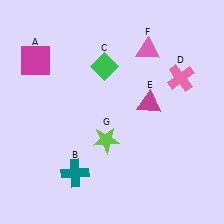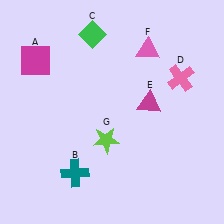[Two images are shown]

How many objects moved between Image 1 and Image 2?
1 object moved between the two images.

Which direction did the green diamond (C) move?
The green diamond (C) moved up.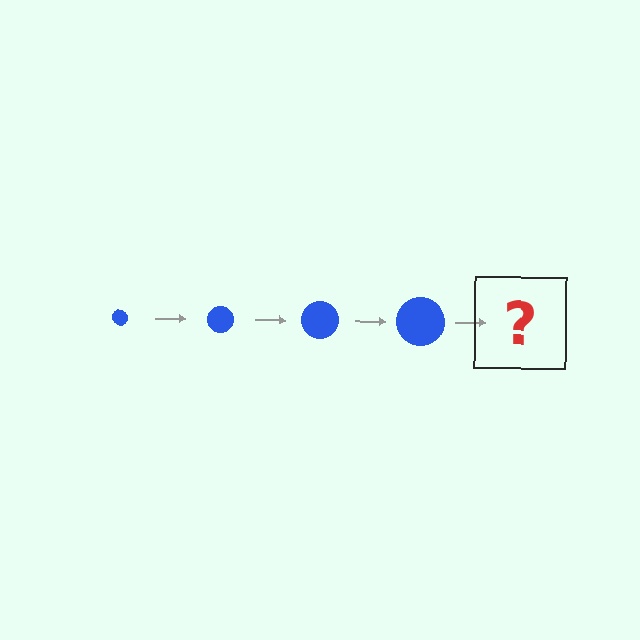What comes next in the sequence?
The next element should be a blue circle, larger than the previous one.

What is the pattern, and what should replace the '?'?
The pattern is that the circle gets progressively larger each step. The '?' should be a blue circle, larger than the previous one.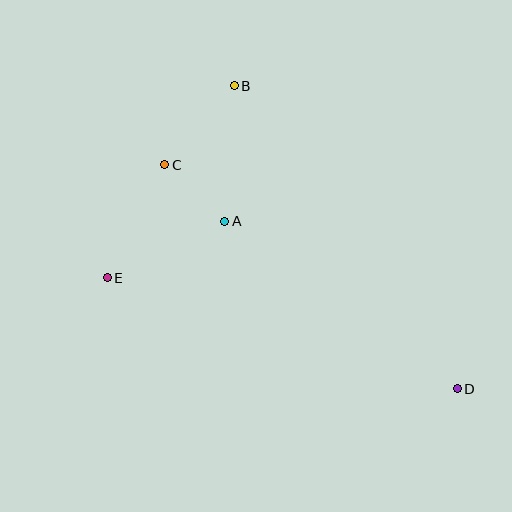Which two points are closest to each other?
Points A and C are closest to each other.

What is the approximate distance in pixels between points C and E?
The distance between C and E is approximately 127 pixels.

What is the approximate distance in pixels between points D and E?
The distance between D and E is approximately 367 pixels.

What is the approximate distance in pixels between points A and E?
The distance between A and E is approximately 130 pixels.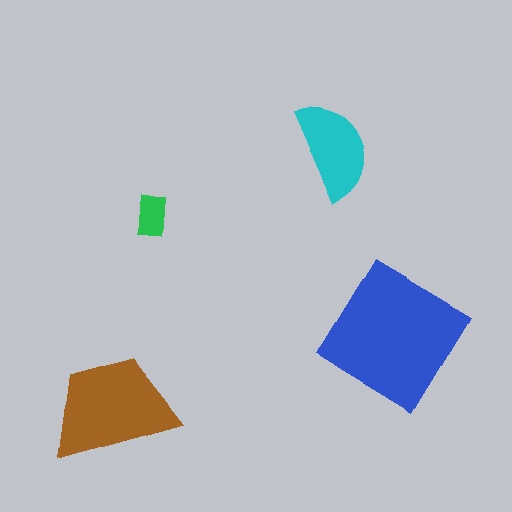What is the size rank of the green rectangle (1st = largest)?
4th.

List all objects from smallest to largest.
The green rectangle, the cyan semicircle, the brown trapezoid, the blue diamond.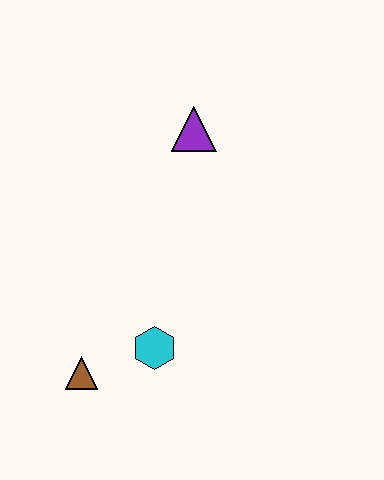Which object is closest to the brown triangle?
The cyan hexagon is closest to the brown triangle.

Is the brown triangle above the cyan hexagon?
No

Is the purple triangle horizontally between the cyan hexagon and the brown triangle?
No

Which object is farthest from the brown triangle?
The purple triangle is farthest from the brown triangle.